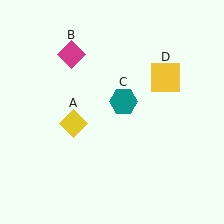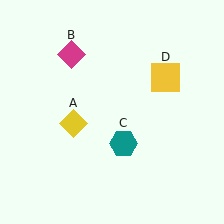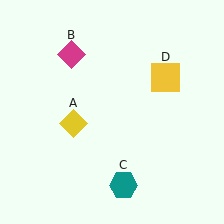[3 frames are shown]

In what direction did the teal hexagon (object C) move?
The teal hexagon (object C) moved down.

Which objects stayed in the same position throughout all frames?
Yellow diamond (object A) and magenta diamond (object B) and yellow square (object D) remained stationary.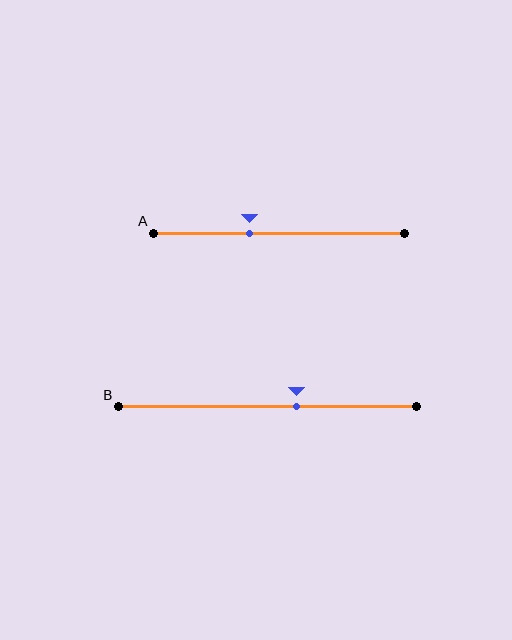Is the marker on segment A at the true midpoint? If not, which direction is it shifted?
No, the marker on segment A is shifted to the left by about 12% of the segment length.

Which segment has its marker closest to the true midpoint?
Segment B has its marker closest to the true midpoint.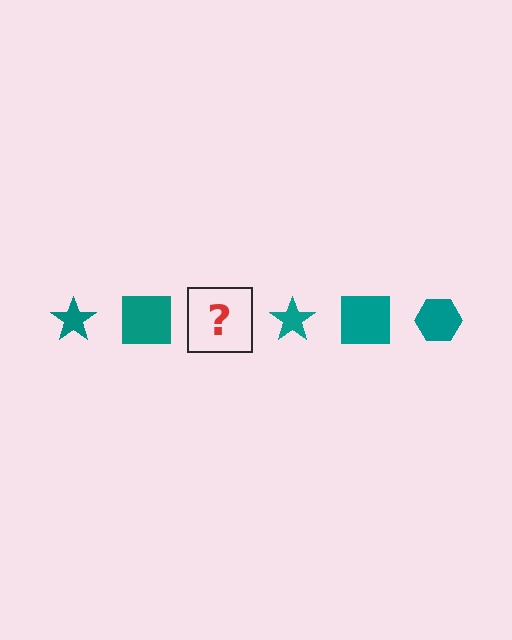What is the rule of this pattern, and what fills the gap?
The rule is that the pattern cycles through star, square, hexagon shapes in teal. The gap should be filled with a teal hexagon.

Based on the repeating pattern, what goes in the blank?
The blank should be a teal hexagon.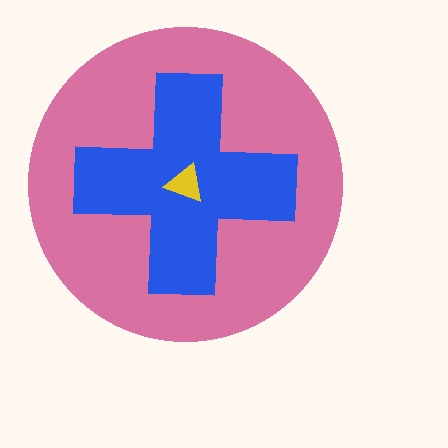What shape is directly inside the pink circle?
The blue cross.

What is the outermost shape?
The pink circle.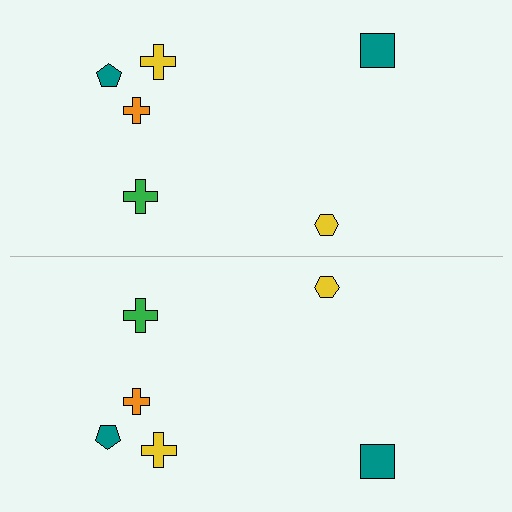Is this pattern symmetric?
Yes, this pattern has bilateral (reflection) symmetry.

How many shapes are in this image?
There are 12 shapes in this image.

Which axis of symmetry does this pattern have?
The pattern has a horizontal axis of symmetry running through the center of the image.